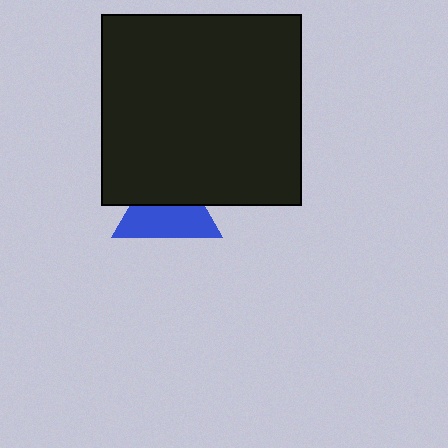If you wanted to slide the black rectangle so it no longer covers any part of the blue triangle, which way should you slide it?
Slide it up — that is the most direct way to separate the two shapes.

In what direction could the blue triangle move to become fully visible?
The blue triangle could move down. That would shift it out from behind the black rectangle entirely.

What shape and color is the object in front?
The object in front is a black rectangle.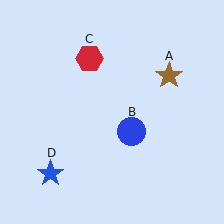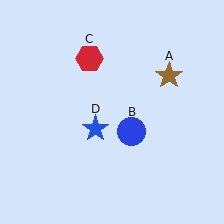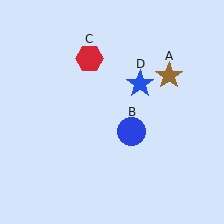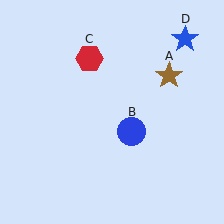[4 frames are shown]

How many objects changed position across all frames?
1 object changed position: blue star (object D).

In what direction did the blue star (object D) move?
The blue star (object D) moved up and to the right.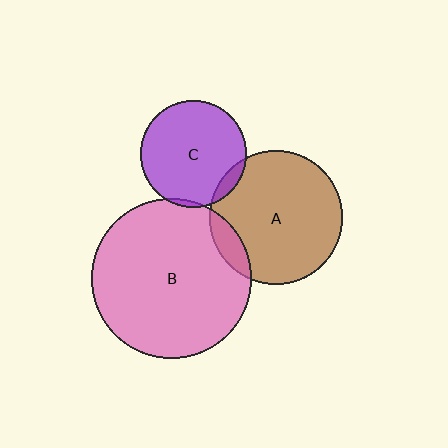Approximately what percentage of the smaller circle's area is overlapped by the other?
Approximately 5%.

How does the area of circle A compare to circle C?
Approximately 1.6 times.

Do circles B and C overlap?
Yes.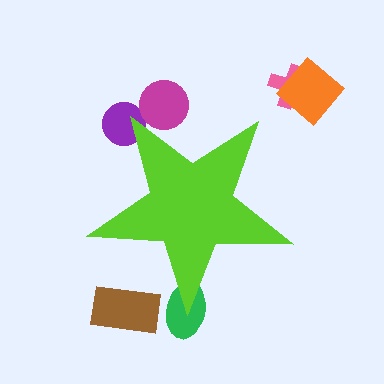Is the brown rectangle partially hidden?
No, the brown rectangle is fully visible.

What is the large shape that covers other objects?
A lime star.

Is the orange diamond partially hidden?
No, the orange diamond is fully visible.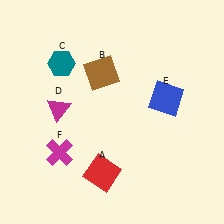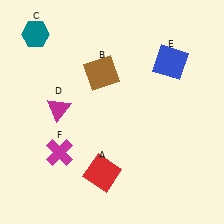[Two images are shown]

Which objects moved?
The objects that moved are: the teal hexagon (C), the blue square (E).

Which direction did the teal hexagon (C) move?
The teal hexagon (C) moved up.